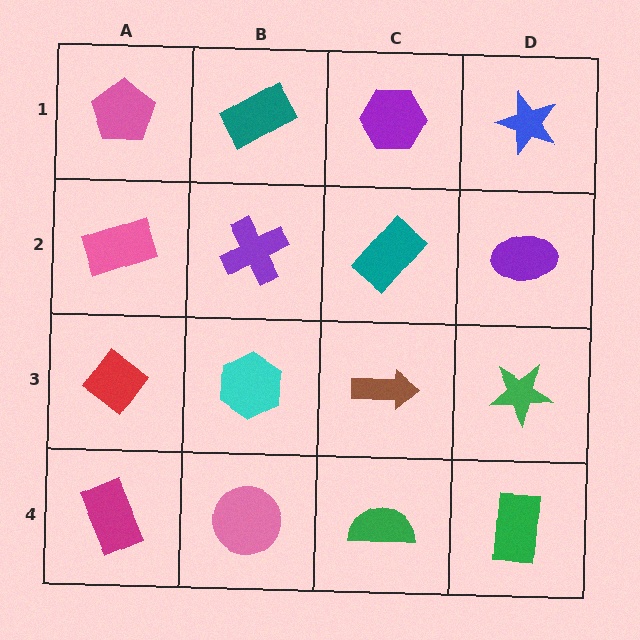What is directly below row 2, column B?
A cyan hexagon.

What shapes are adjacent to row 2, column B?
A teal rectangle (row 1, column B), a cyan hexagon (row 3, column B), a pink rectangle (row 2, column A), a teal rectangle (row 2, column C).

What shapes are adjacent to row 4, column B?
A cyan hexagon (row 3, column B), a magenta rectangle (row 4, column A), a green semicircle (row 4, column C).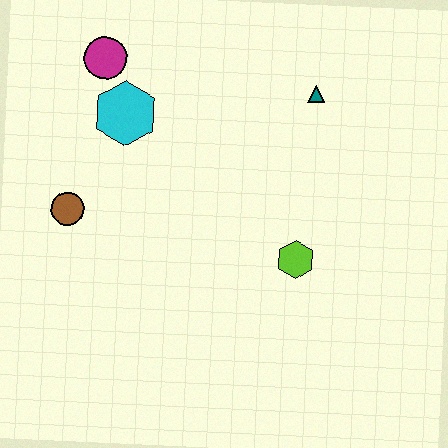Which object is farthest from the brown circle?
The teal triangle is farthest from the brown circle.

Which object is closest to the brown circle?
The cyan hexagon is closest to the brown circle.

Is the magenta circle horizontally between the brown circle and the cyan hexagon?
Yes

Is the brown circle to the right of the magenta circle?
No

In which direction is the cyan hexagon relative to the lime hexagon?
The cyan hexagon is to the left of the lime hexagon.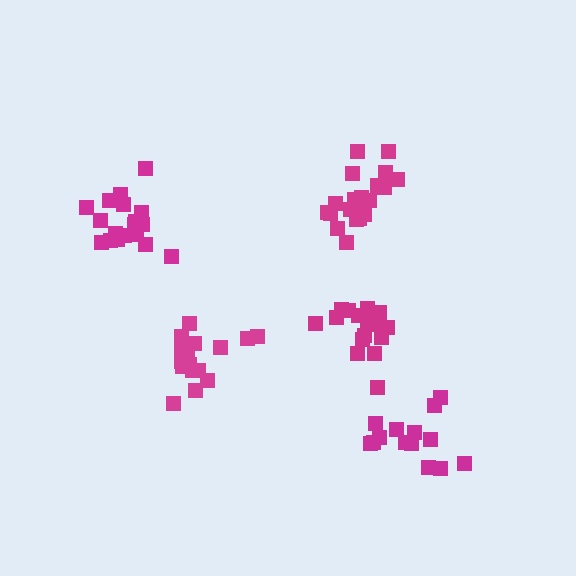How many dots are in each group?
Group 1: 17 dots, Group 2: 14 dots, Group 3: 19 dots, Group 4: 16 dots, Group 5: 20 dots (86 total).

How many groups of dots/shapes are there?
There are 5 groups.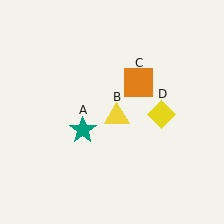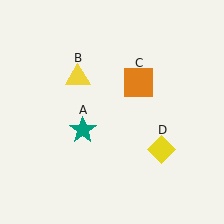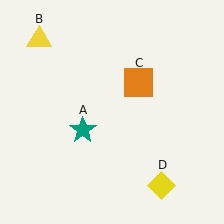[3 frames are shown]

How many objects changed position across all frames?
2 objects changed position: yellow triangle (object B), yellow diamond (object D).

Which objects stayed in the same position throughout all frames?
Teal star (object A) and orange square (object C) remained stationary.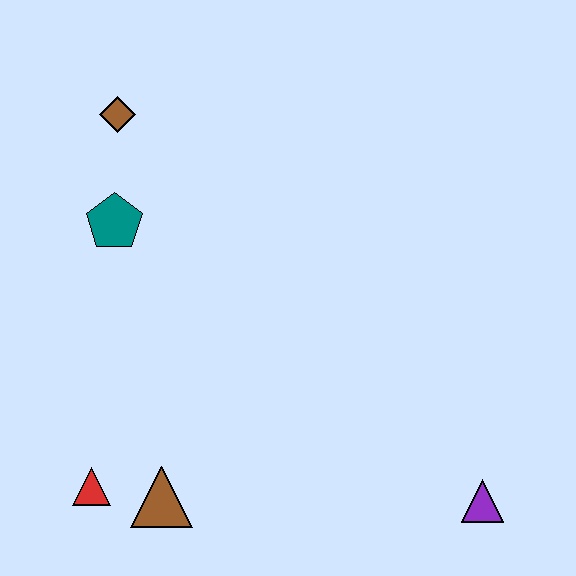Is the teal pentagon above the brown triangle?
Yes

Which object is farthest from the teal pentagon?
The purple triangle is farthest from the teal pentagon.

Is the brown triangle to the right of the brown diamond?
Yes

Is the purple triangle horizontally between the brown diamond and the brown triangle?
No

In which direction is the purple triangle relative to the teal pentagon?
The purple triangle is to the right of the teal pentagon.